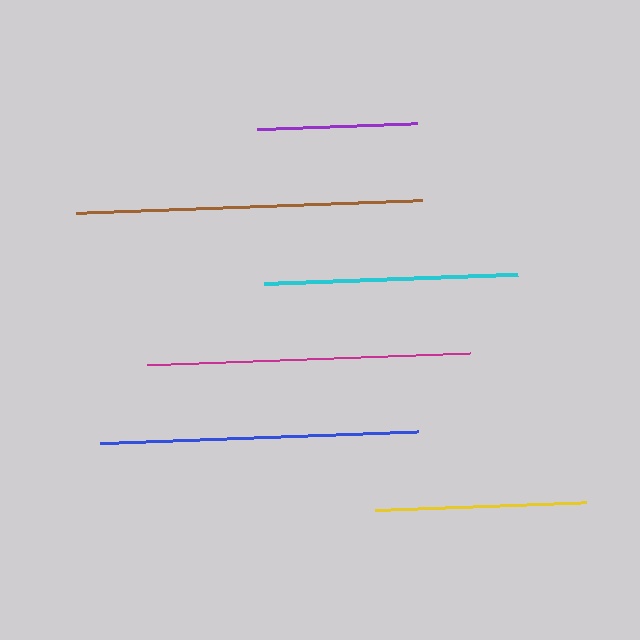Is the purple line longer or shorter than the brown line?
The brown line is longer than the purple line.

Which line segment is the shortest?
The purple line is the shortest at approximately 159 pixels.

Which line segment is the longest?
The brown line is the longest at approximately 346 pixels.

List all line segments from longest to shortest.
From longest to shortest: brown, magenta, blue, cyan, yellow, purple.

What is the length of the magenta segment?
The magenta segment is approximately 324 pixels long.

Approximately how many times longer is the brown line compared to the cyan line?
The brown line is approximately 1.4 times the length of the cyan line.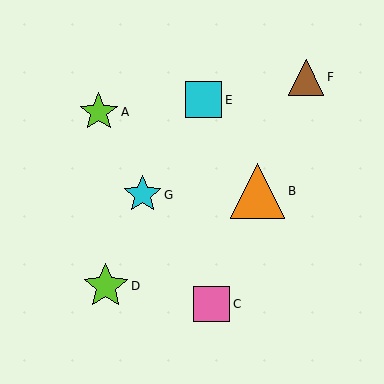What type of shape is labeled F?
Shape F is a brown triangle.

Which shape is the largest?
The orange triangle (labeled B) is the largest.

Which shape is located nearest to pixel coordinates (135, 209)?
The cyan star (labeled G) at (142, 195) is nearest to that location.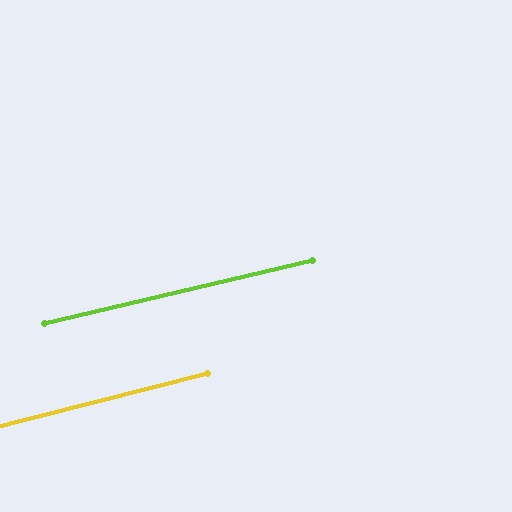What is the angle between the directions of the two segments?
Approximately 1 degree.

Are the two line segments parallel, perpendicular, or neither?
Parallel — their directions differ by only 0.9°.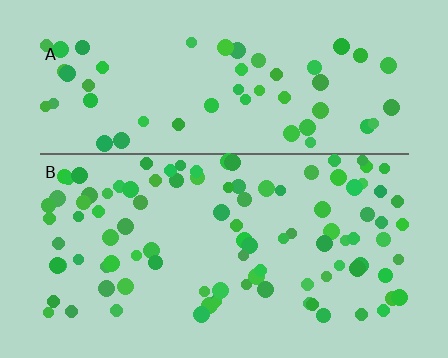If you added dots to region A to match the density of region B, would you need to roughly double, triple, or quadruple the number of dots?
Approximately double.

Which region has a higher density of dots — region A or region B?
B (the bottom).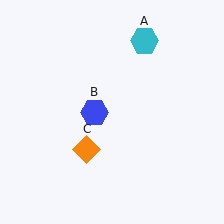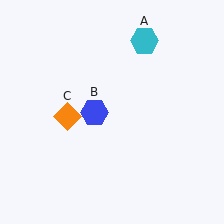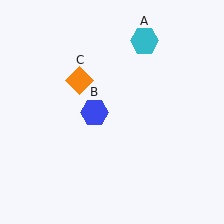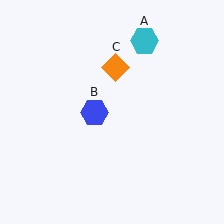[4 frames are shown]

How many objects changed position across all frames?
1 object changed position: orange diamond (object C).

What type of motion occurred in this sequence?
The orange diamond (object C) rotated clockwise around the center of the scene.